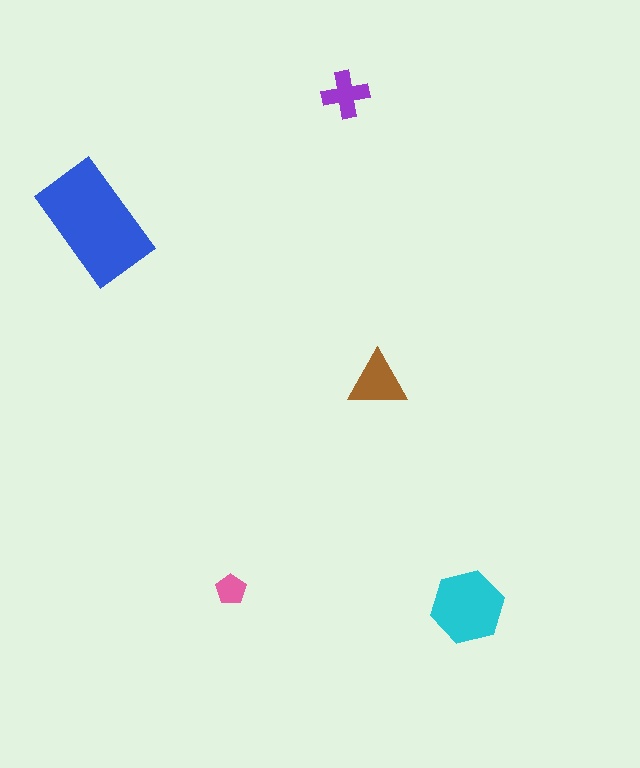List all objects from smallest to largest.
The pink pentagon, the purple cross, the brown triangle, the cyan hexagon, the blue rectangle.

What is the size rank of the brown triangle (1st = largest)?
3rd.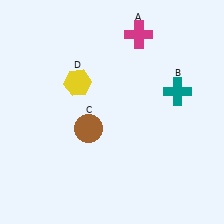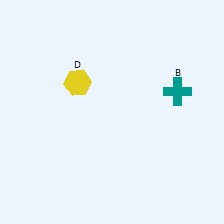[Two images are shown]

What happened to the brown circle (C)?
The brown circle (C) was removed in Image 2. It was in the bottom-left area of Image 1.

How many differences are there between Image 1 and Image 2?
There are 2 differences between the two images.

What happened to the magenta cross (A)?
The magenta cross (A) was removed in Image 2. It was in the top-right area of Image 1.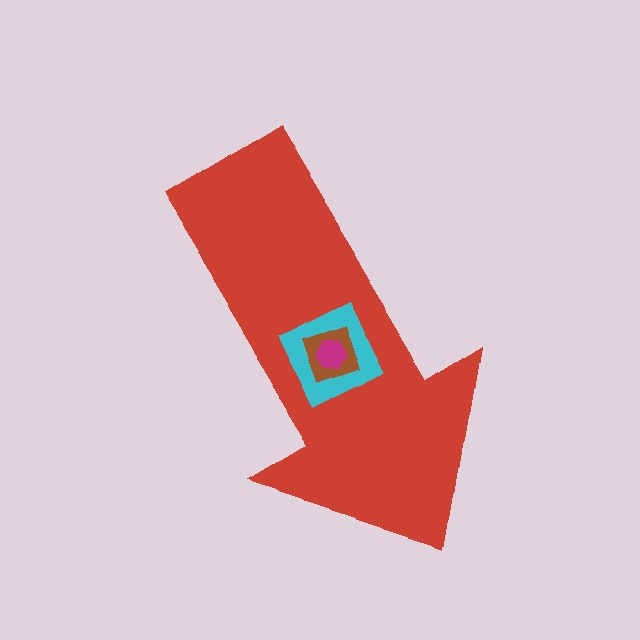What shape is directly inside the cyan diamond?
The brown square.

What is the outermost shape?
The red arrow.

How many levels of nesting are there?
4.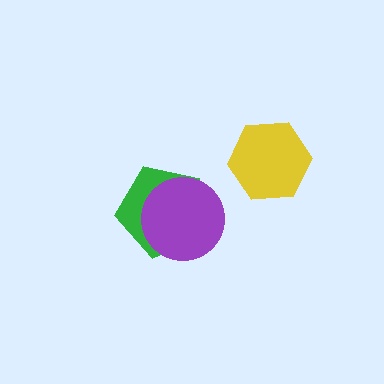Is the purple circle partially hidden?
No, no other shape covers it.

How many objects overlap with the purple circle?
1 object overlaps with the purple circle.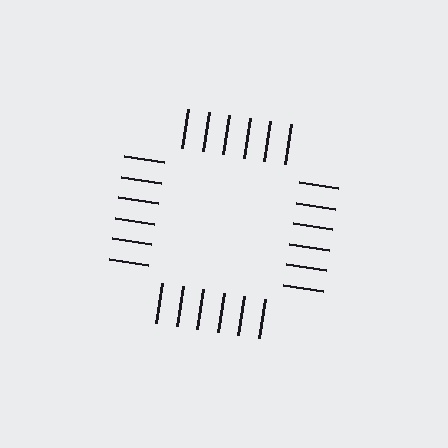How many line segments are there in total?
24 — 6 along each of the 4 edges.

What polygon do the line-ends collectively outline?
An illusory square — the line segments terminate on its edges but no continuous stroke is drawn.